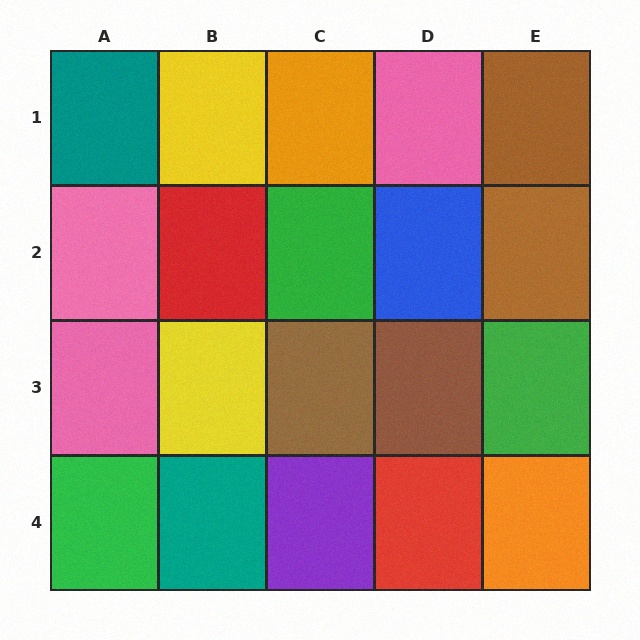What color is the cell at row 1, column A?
Teal.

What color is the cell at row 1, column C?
Orange.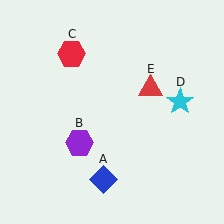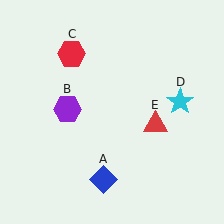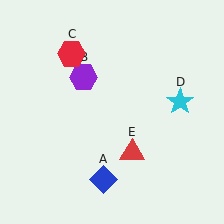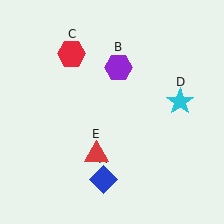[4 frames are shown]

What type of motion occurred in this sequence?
The purple hexagon (object B), red triangle (object E) rotated clockwise around the center of the scene.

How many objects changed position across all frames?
2 objects changed position: purple hexagon (object B), red triangle (object E).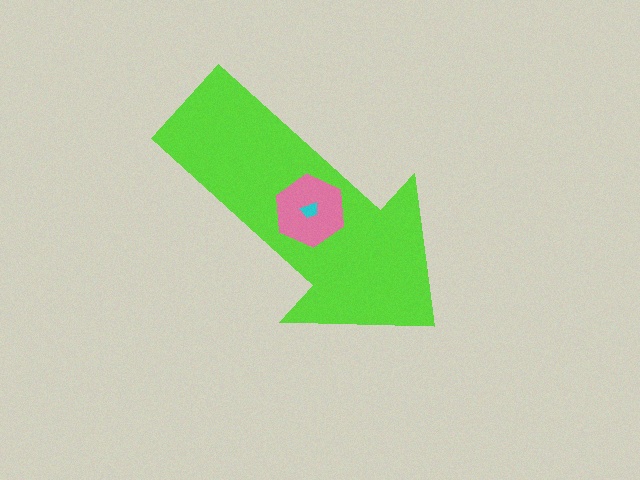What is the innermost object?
The cyan trapezoid.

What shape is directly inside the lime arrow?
The pink hexagon.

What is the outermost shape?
The lime arrow.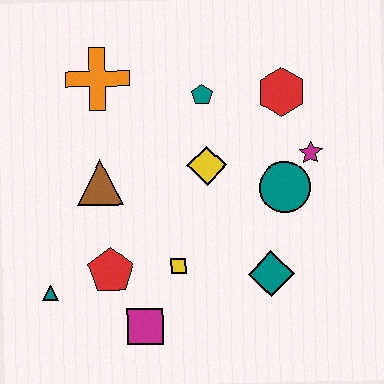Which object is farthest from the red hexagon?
The teal triangle is farthest from the red hexagon.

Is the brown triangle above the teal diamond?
Yes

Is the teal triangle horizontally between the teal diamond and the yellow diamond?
No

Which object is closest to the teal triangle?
The red pentagon is closest to the teal triangle.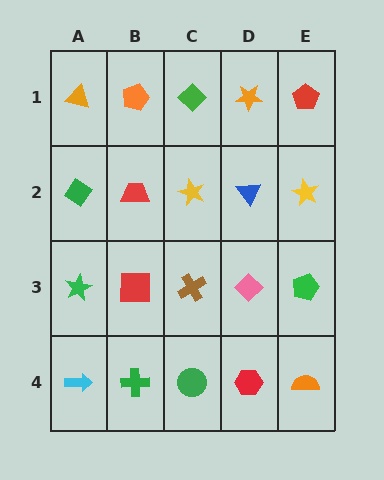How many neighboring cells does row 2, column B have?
4.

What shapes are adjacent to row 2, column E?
A red pentagon (row 1, column E), a green pentagon (row 3, column E), a blue triangle (row 2, column D).